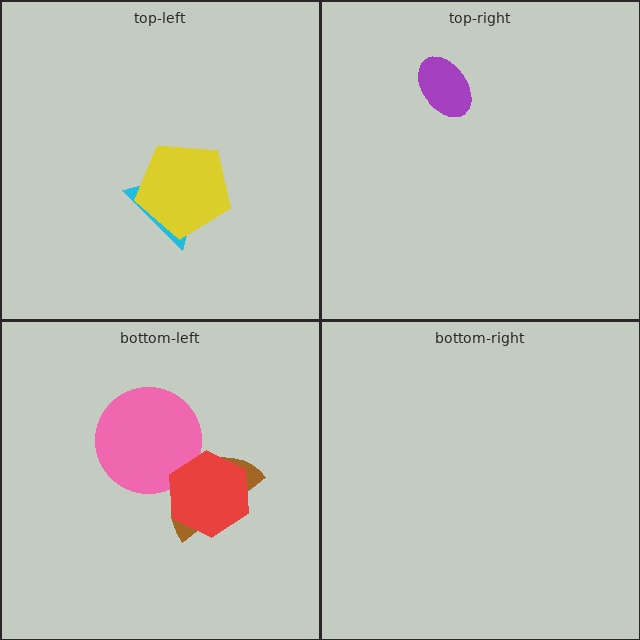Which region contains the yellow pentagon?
The top-left region.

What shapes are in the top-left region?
The cyan triangle, the yellow pentagon.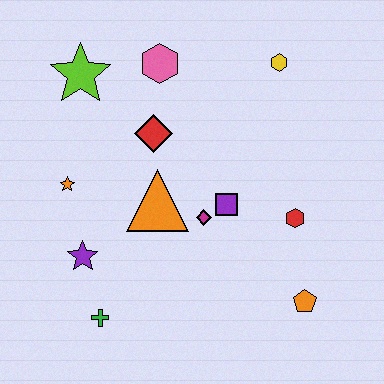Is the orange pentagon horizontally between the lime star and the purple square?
No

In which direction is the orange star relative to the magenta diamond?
The orange star is to the left of the magenta diamond.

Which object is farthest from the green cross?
The yellow hexagon is farthest from the green cross.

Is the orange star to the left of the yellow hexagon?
Yes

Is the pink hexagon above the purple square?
Yes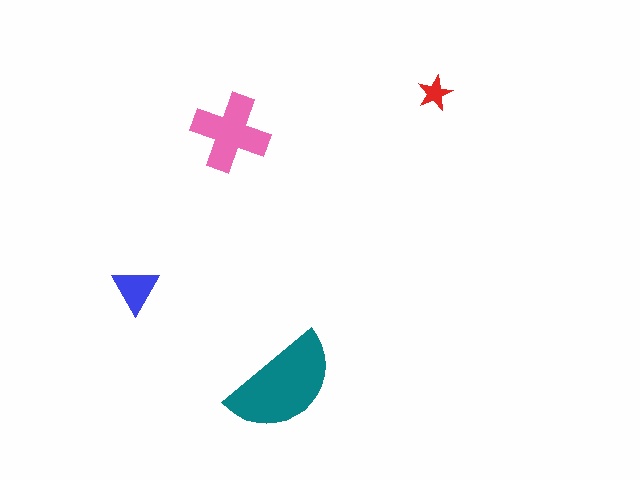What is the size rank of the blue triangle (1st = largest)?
3rd.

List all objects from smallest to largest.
The red star, the blue triangle, the pink cross, the teal semicircle.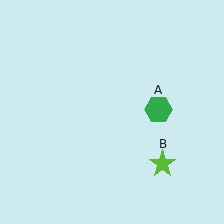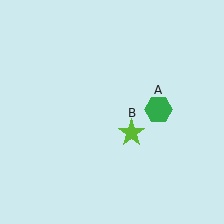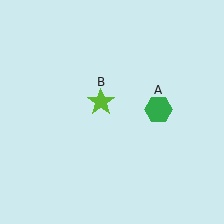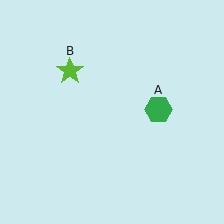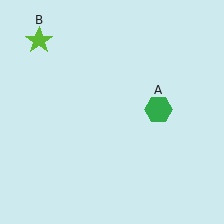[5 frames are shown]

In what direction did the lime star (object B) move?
The lime star (object B) moved up and to the left.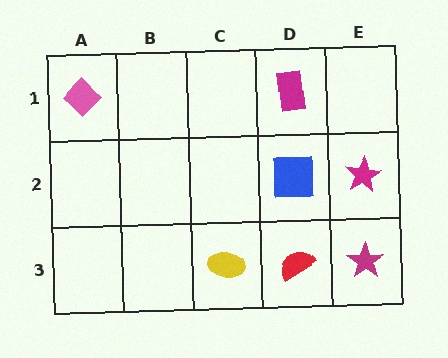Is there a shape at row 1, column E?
No, that cell is empty.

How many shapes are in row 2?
2 shapes.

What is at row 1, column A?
A pink diamond.